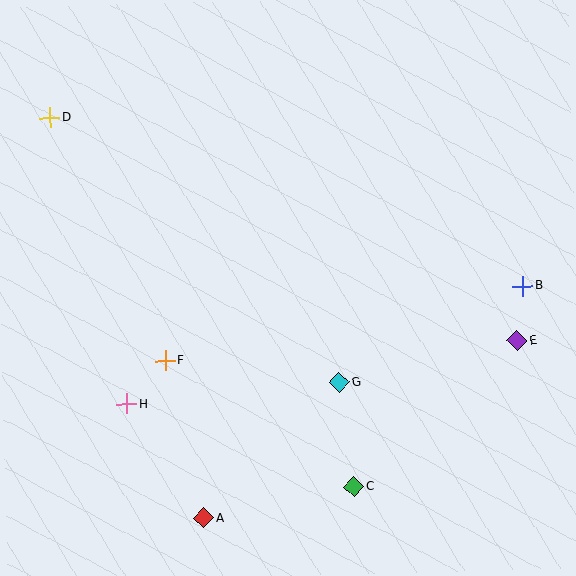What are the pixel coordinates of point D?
Point D is at (50, 117).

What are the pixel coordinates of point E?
Point E is at (517, 341).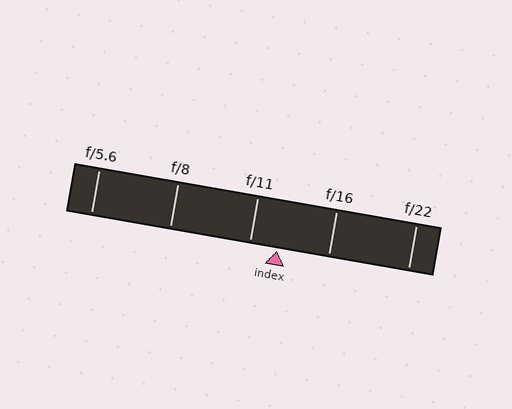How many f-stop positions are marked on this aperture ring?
There are 5 f-stop positions marked.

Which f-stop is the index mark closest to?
The index mark is closest to f/11.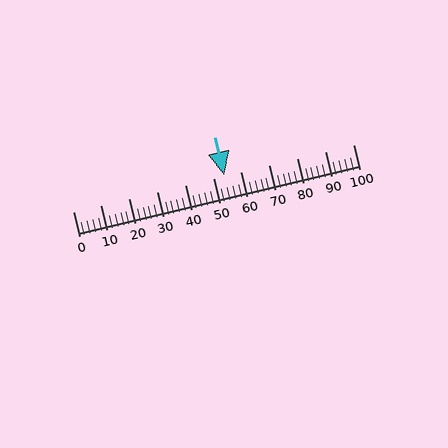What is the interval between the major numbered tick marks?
The major tick marks are spaced 10 units apart.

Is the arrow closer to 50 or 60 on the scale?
The arrow is closer to 50.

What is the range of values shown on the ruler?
The ruler shows values from 0 to 100.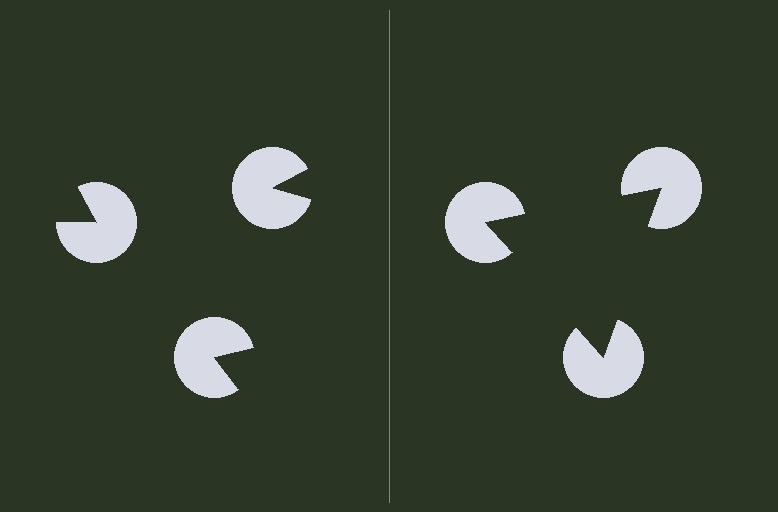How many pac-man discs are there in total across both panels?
6 — 3 on each side.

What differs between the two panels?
The pac-man discs are positioned identically on both sides; only the wedge orientations differ. On the right they align to a triangle; on the left they are misaligned.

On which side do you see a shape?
An illusory triangle appears on the right side. On the left side the wedge cuts are rotated, so no coherent shape forms.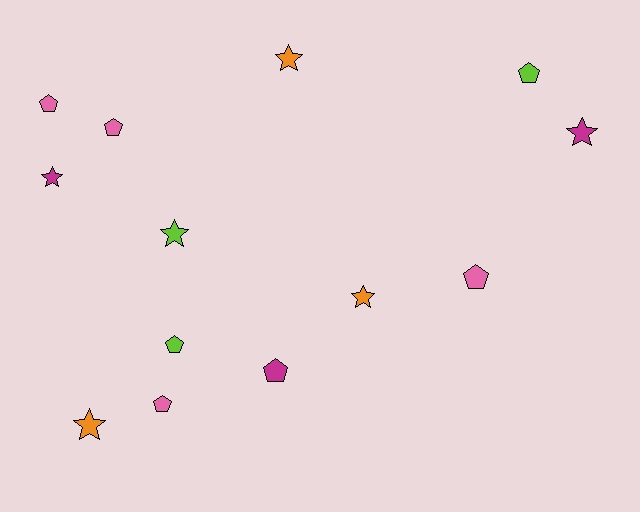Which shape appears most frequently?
Pentagon, with 7 objects.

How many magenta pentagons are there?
There is 1 magenta pentagon.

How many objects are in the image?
There are 13 objects.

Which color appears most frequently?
Pink, with 4 objects.